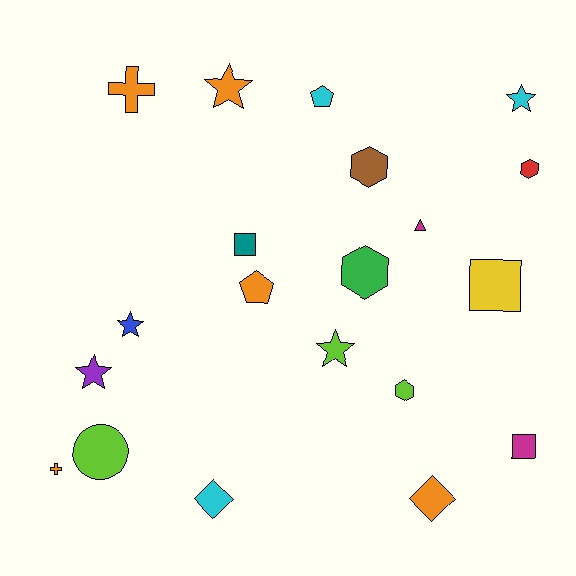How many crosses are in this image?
There are 2 crosses.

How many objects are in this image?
There are 20 objects.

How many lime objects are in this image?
There are 3 lime objects.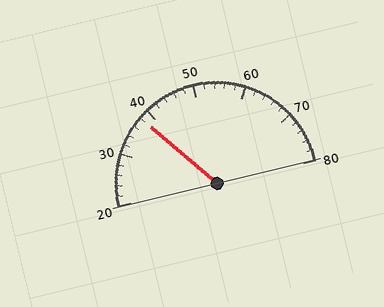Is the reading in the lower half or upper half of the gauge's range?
The reading is in the lower half of the range (20 to 80).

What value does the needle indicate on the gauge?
The needle indicates approximately 38.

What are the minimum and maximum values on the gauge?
The gauge ranges from 20 to 80.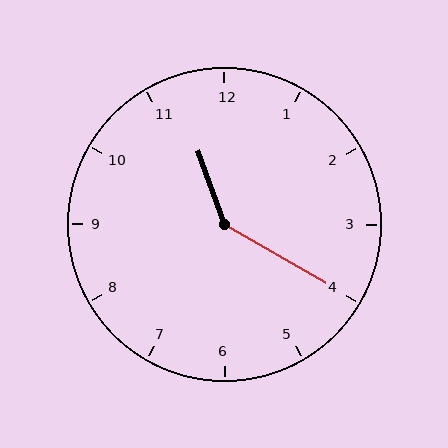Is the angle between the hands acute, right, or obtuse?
It is obtuse.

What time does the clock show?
11:20.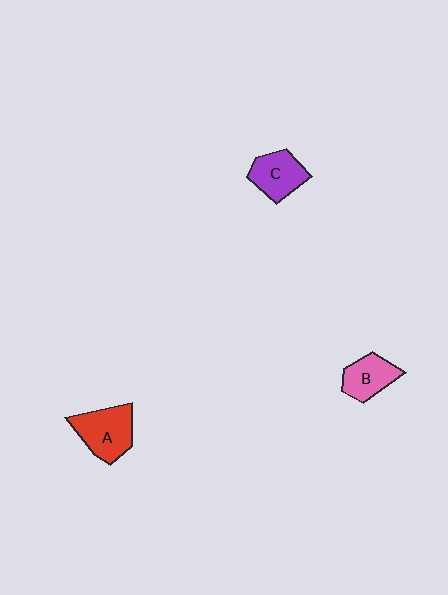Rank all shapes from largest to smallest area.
From largest to smallest: A (red), C (purple), B (pink).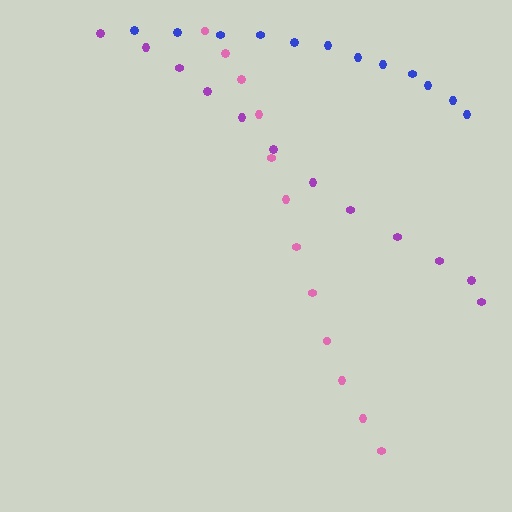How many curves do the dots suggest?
There are 3 distinct paths.